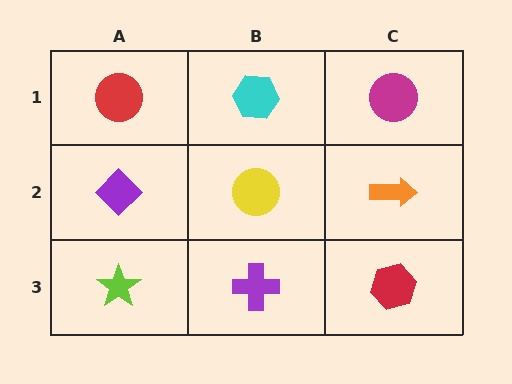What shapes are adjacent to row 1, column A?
A purple diamond (row 2, column A), a cyan hexagon (row 1, column B).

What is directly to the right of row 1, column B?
A magenta circle.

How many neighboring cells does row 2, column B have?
4.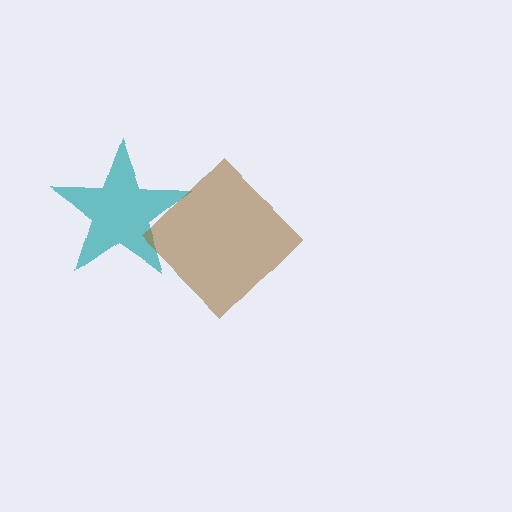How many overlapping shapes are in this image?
There are 2 overlapping shapes in the image.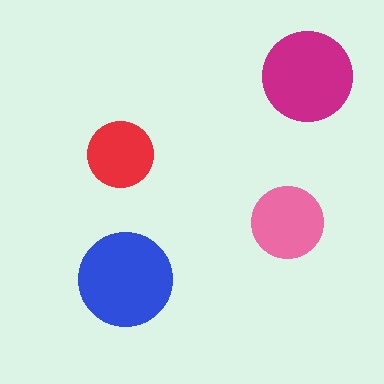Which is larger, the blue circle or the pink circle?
The blue one.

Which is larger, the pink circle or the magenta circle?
The magenta one.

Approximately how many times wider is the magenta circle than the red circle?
About 1.5 times wider.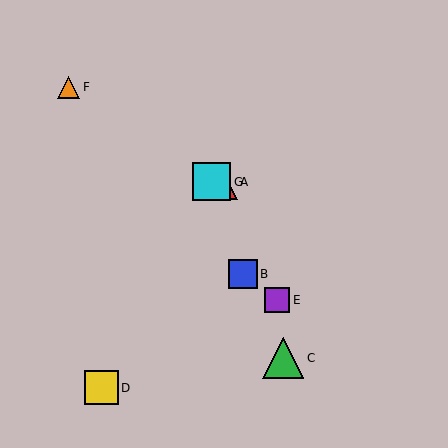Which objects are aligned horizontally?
Objects A, G are aligned horizontally.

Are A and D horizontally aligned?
No, A is at y≈182 and D is at y≈388.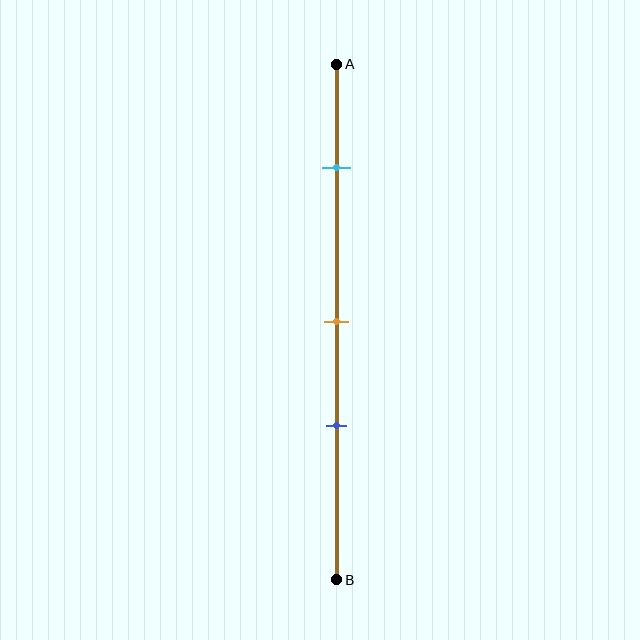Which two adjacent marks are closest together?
The orange and blue marks are the closest adjacent pair.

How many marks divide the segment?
There are 3 marks dividing the segment.